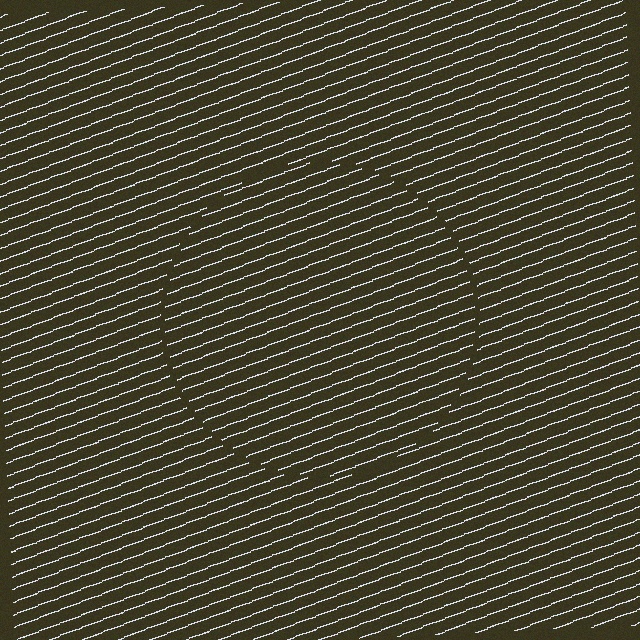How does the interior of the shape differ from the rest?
The interior of the shape contains the same grating, shifted by half a period — the contour is defined by the phase discontinuity where line-ends from the inner and outer gratings abut.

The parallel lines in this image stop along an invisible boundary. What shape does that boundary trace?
An illusory circle. The interior of the shape contains the same grating, shifted by half a period — the contour is defined by the phase discontinuity where line-ends from the inner and outer gratings abut.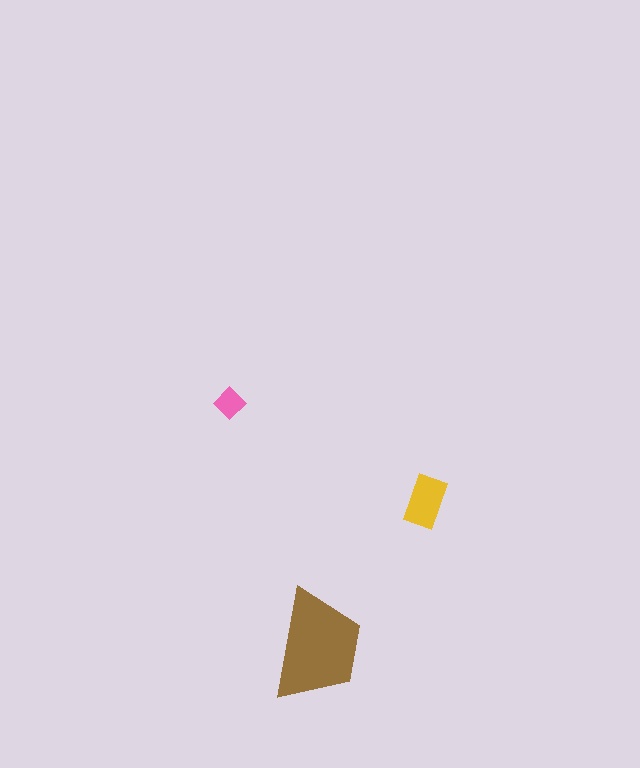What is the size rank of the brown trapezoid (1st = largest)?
1st.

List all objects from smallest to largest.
The pink diamond, the yellow rectangle, the brown trapezoid.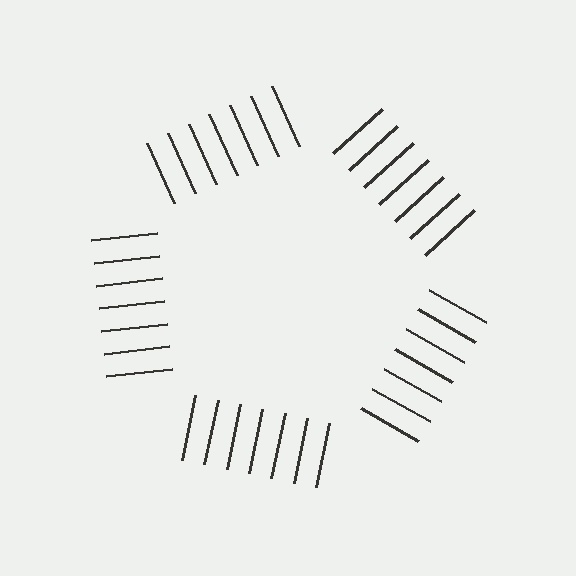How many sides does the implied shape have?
5 sides — the line-ends trace a pentagon.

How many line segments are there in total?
35 — 7 along each of the 5 edges.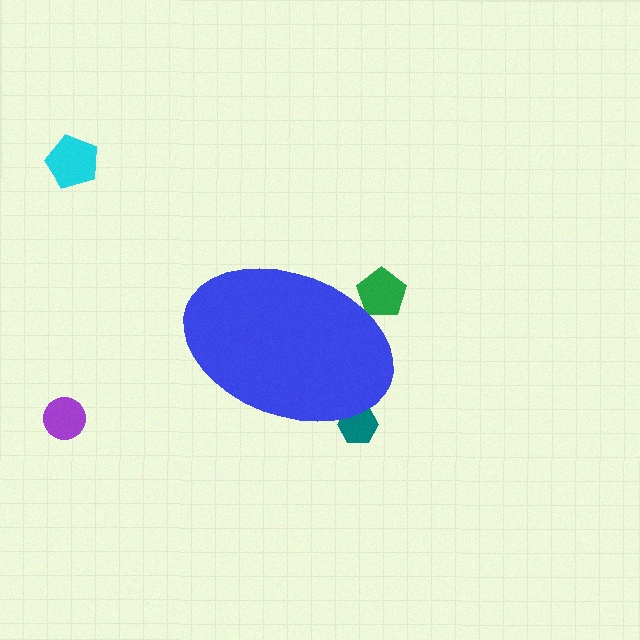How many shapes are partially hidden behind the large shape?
2 shapes are partially hidden.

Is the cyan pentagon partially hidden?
No, the cyan pentagon is fully visible.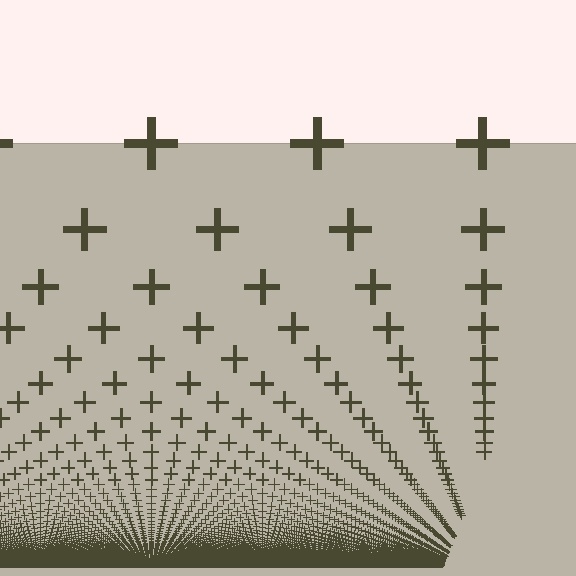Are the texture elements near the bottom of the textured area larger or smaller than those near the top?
Smaller. The gradient is inverted — elements near the bottom are smaller and denser.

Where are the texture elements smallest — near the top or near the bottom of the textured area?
Near the bottom.